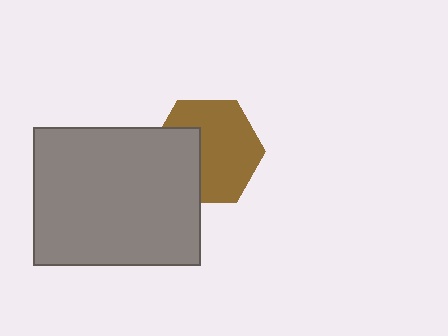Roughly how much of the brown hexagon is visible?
Most of it is visible (roughly 66%).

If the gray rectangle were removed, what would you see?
You would see the complete brown hexagon.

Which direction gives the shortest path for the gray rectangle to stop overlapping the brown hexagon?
Moving left gives the shortest separation.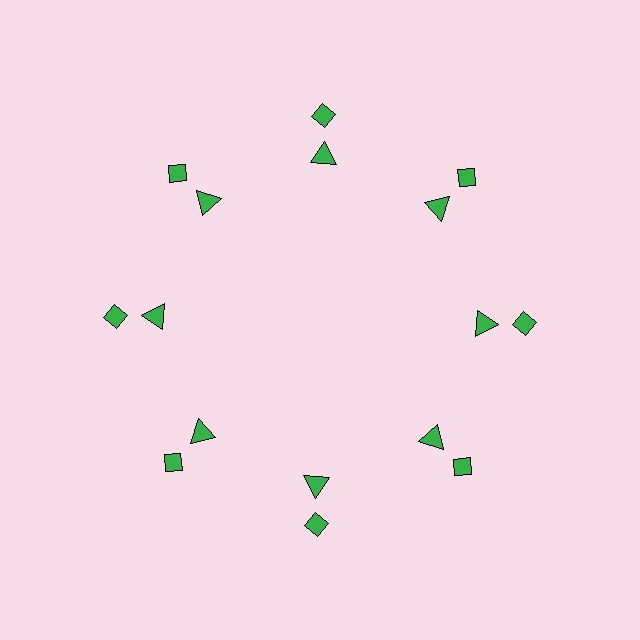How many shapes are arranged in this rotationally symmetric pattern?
There are 16 shapes, arranged in 8 groups of 2.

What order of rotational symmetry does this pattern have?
This pattern has 8-fold rotational symmetry.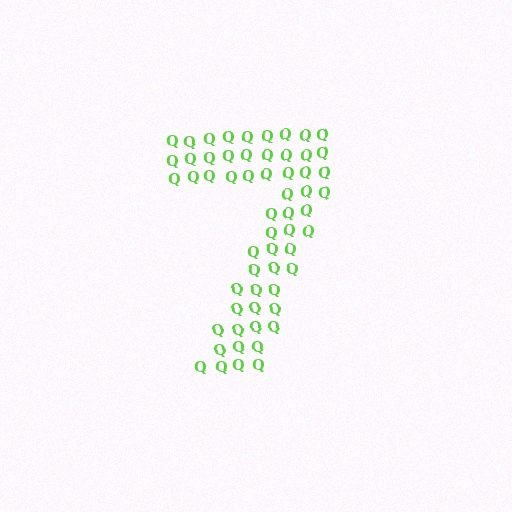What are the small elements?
The small elements are letter Q's.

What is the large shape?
The large shape is the digit 7.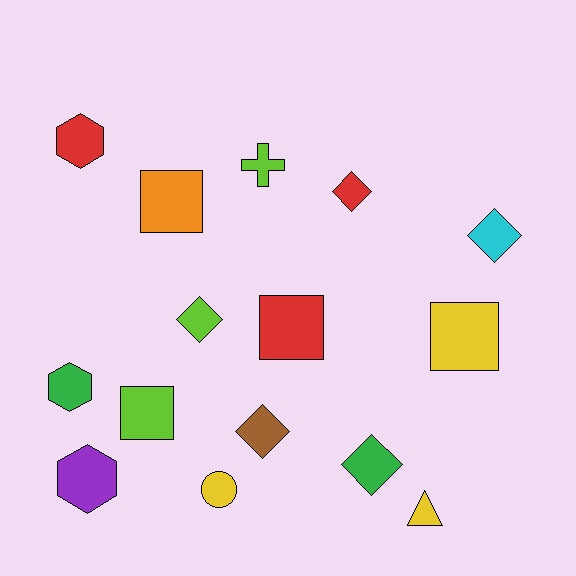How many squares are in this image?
There are 4 squares.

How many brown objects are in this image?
There is 1 brown object.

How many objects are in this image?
There are 15 objects.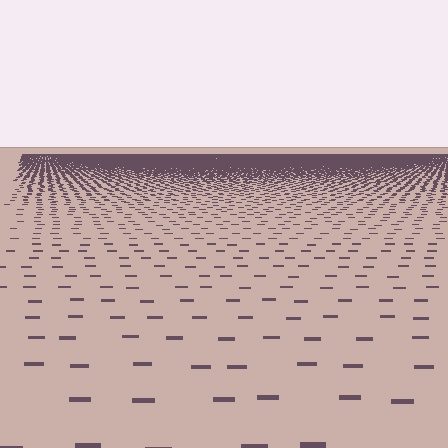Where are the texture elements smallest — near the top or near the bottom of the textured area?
Near the top.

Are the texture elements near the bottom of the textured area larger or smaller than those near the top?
Larger. Near the bottom, elements are closer to the viewer and appear at a bigger on-screen size.